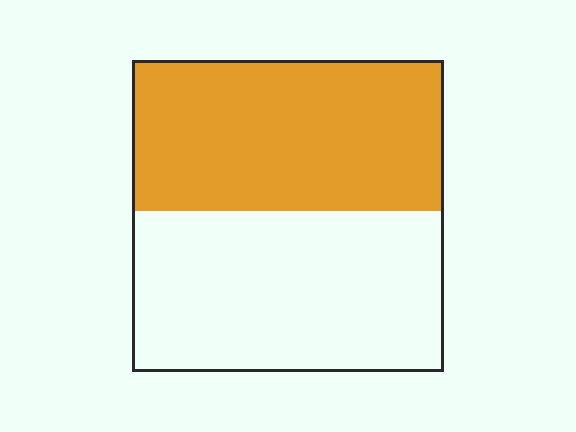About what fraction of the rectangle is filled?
About one half (1/2).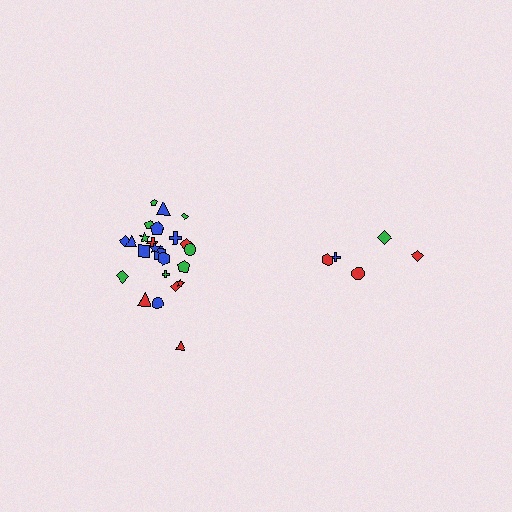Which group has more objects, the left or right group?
The left group.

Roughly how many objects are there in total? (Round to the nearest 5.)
Roughly 30 objects in total.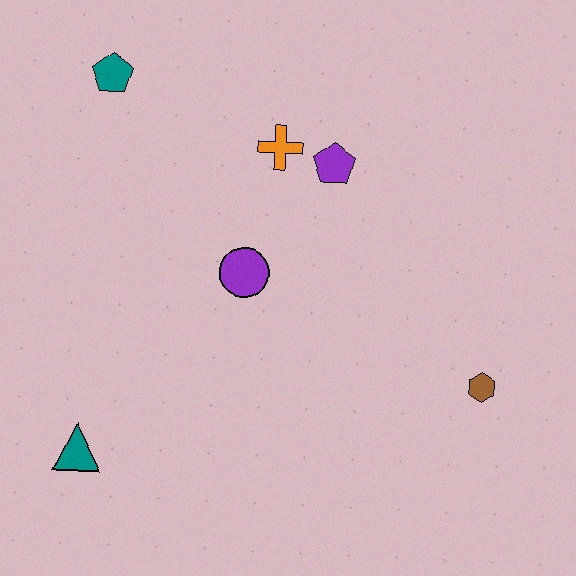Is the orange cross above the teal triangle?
Yes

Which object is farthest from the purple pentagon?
The teal triangle is farthest from the purple pentagon.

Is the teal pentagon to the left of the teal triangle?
No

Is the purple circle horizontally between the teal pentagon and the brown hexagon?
Yes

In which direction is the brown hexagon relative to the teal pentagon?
The brown hexagon is to the right of the teal pentagon.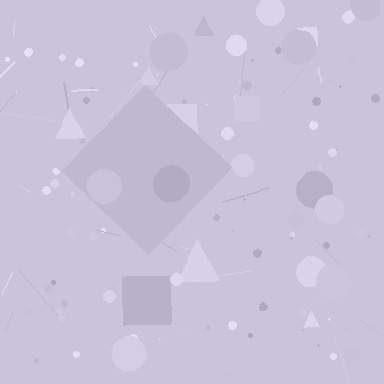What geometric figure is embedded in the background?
A diamond is embedded in the background.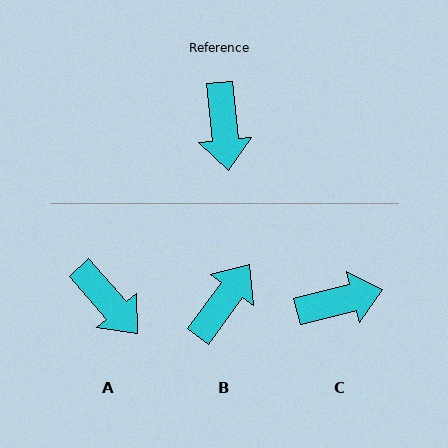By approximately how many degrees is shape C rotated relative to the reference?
Approximately 99 degrees counter-clockwise.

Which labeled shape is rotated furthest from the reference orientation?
B, about 138 degrees away.